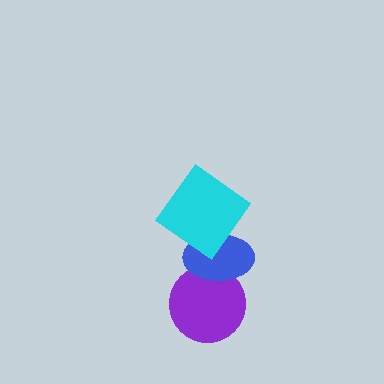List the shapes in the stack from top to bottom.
From top to bottom: the cyan diamond, the blue ellipse, the purple circle.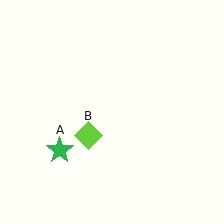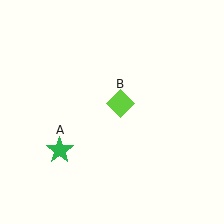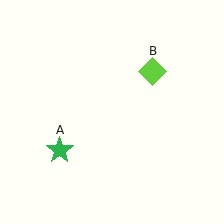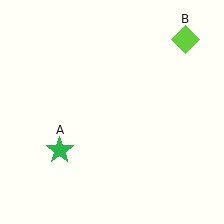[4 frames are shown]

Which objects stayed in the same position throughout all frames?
Green star (object A) remained stationary.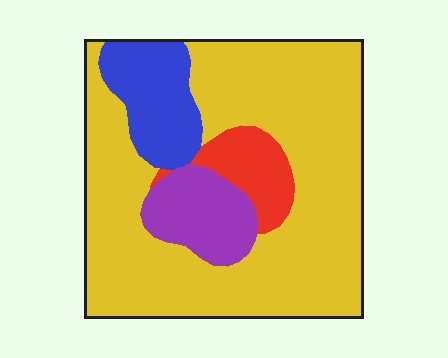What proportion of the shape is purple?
Purple takes up less than a sixth of the shape.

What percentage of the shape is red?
Red covers 8% of the shape.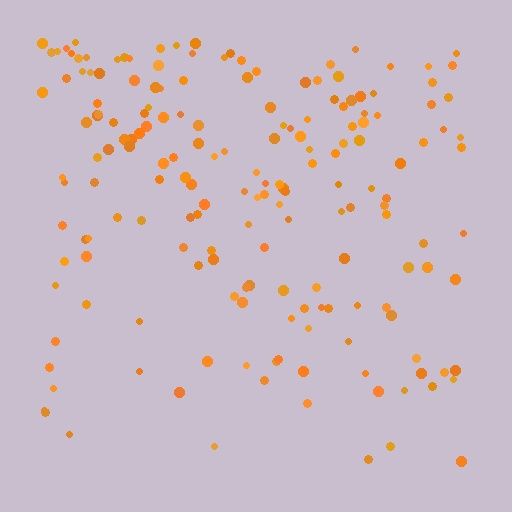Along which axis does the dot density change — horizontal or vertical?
Vertical.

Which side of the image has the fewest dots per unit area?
The bottom.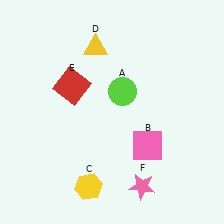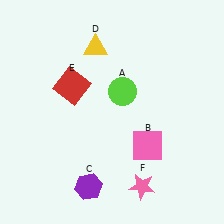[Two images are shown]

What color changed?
The hexagon (C) changed from yellow in Image 1 to purple in Image 2.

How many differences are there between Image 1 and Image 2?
There is 1 difference between the two images.